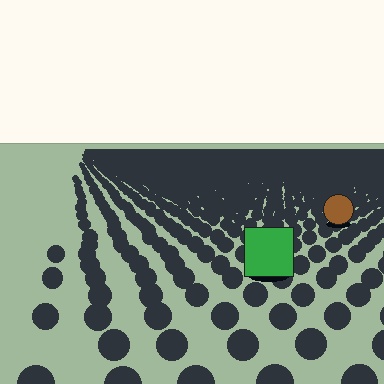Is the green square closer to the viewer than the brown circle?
Yes. The green square is closer — you can tell from the texture gradient: the ground texture is coarser near it.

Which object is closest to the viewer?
The green square is closest. The texture marks near it are larger and more spread out.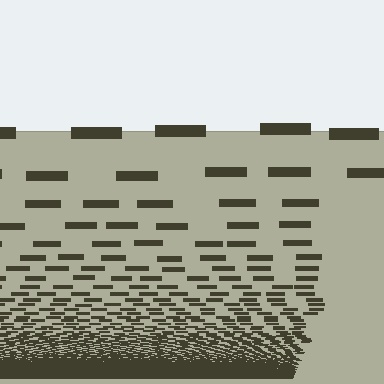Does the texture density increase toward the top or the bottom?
Density increases toward the bottom.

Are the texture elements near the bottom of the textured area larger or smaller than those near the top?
Smaller. The gradient is inverted — elements near the bottom are smaller and denser.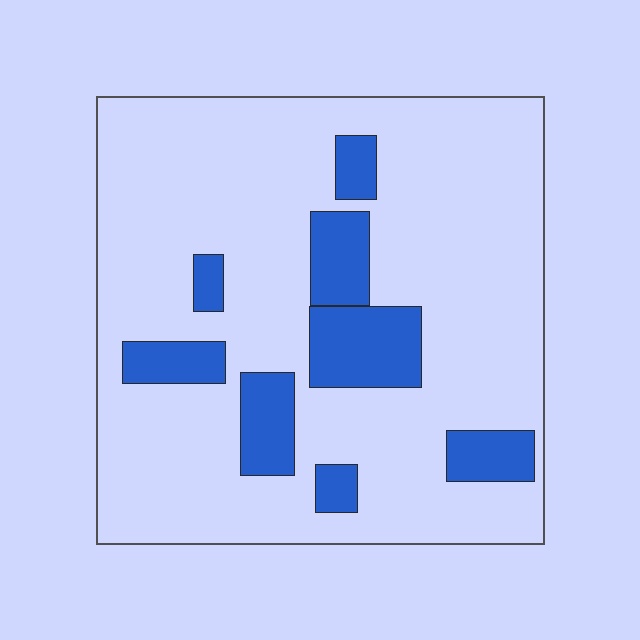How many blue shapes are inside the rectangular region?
8.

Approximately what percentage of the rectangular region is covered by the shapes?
Approximately 20%.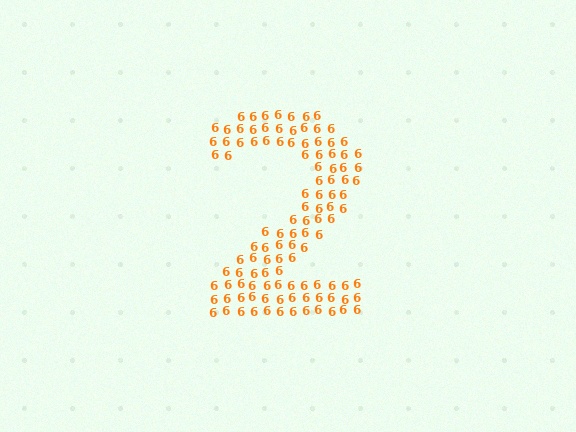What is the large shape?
The large shape is the digit 2.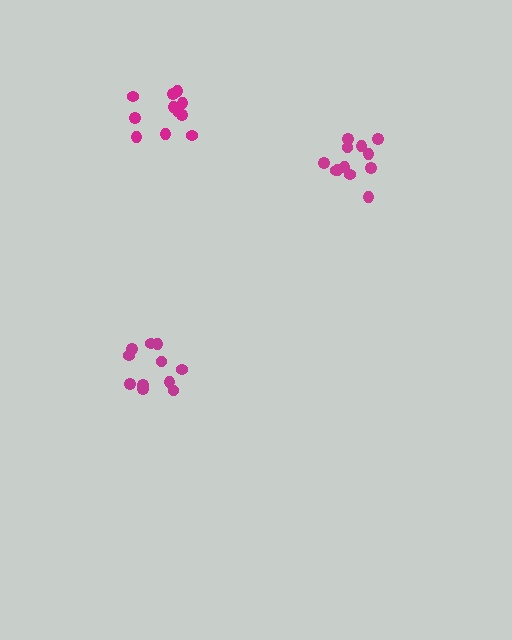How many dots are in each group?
Group 1: 11 dots, Group 2: 11 dots, Group 3: 12 dots (34 total).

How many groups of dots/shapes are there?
There are 3 groups.